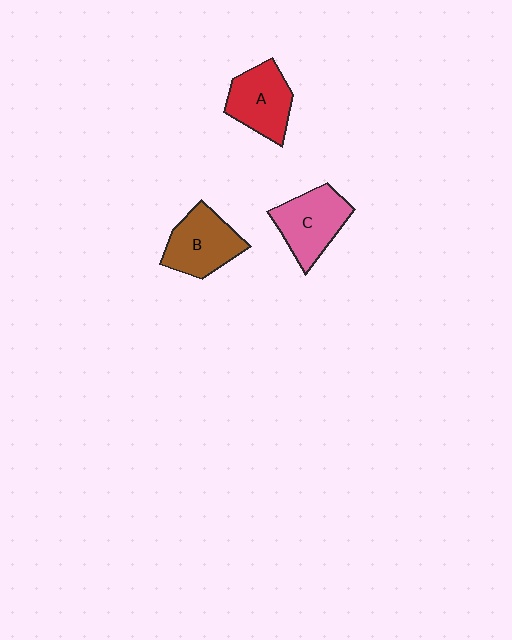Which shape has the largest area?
Shape C (pink).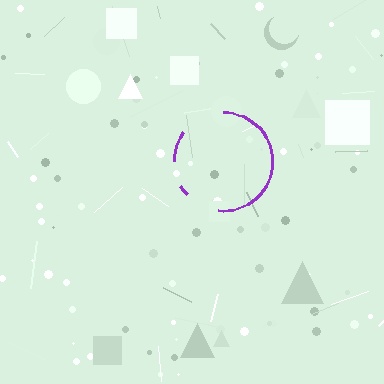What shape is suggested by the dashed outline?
The dashed outline suggests a circle.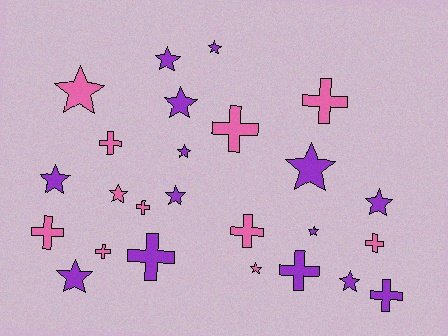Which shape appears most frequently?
Star, with 14 objects.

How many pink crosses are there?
There are 8 pink crosses.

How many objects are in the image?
There are 25 objects.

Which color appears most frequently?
Purple, with 14 objects.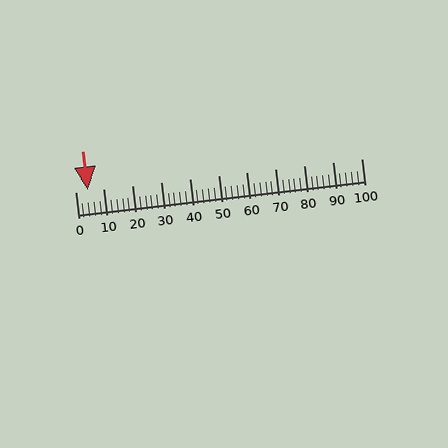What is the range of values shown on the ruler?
The ruler shows values from 0 to 100.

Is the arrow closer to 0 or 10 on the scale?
The arrow is closer to 0.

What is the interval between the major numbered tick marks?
The major tick marks are spaced 10 units apart.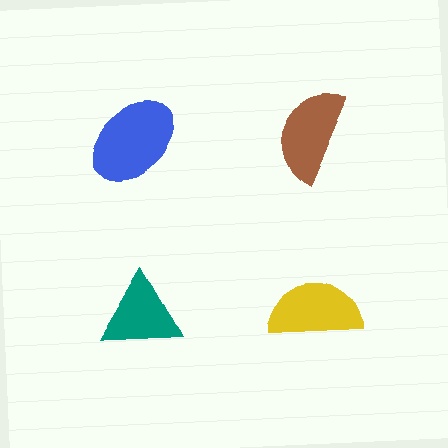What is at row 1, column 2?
A brown semicircle.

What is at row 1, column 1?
A blue ellipse.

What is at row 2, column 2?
A yellow semicircle.